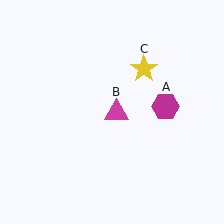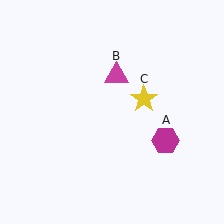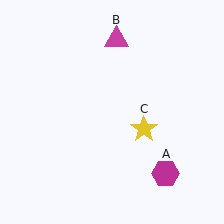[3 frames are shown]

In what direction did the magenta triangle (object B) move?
The magenta triangle (object B) moved up.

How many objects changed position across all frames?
3 objects changed position: magenta hexagon (object A), magenta triangle (object B), yellow star (object C).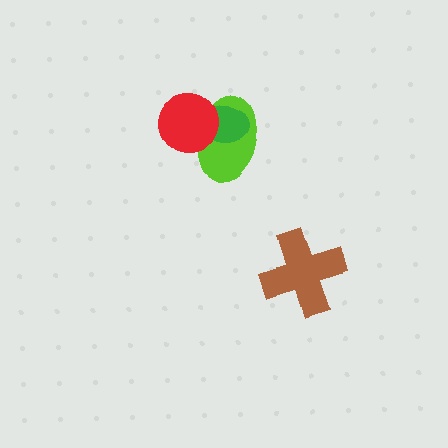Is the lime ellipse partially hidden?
Yes, it is partially covered by another shape.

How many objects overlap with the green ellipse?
2 objects overlap with the green ellipse.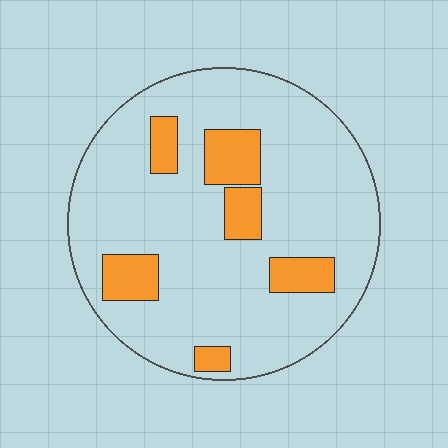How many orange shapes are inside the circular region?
6.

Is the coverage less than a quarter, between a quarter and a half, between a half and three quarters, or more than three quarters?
Less than a quarter.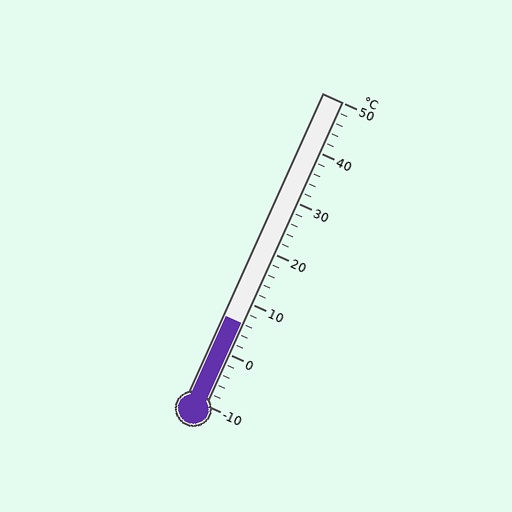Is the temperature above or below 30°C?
The temperature is below 30°C.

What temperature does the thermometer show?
The thermometer shows approximately 6°C.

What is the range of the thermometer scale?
The thermometer scale ranges from -10°C to 50°C.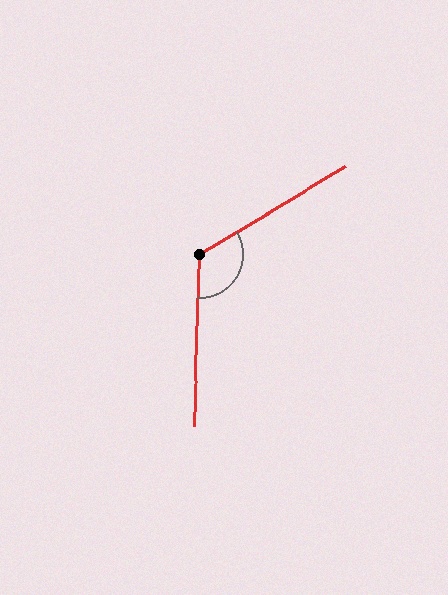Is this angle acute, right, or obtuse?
It is obtuse.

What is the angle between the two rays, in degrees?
Approximately 122 degrees.